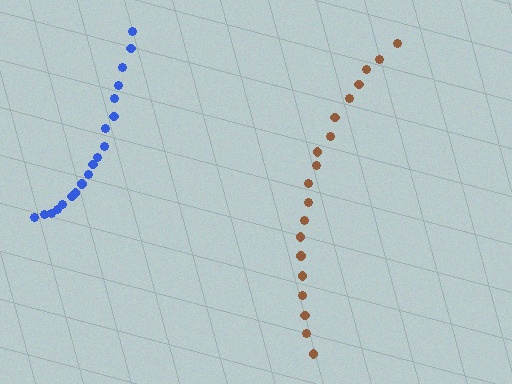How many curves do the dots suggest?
There are 2 distinct paths.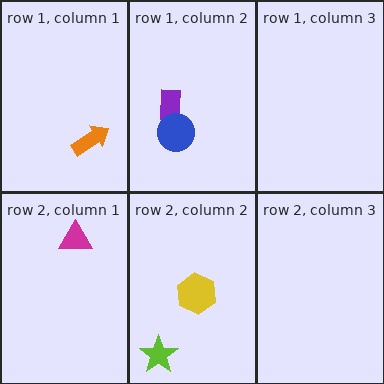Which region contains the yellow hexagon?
The row 2, column 2 region.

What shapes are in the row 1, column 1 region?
The orange arrow.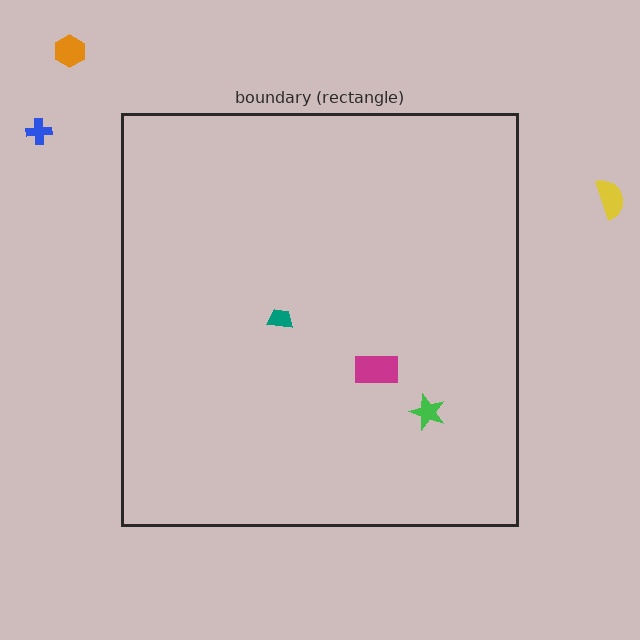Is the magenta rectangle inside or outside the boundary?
Inside.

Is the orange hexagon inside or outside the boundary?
Outside.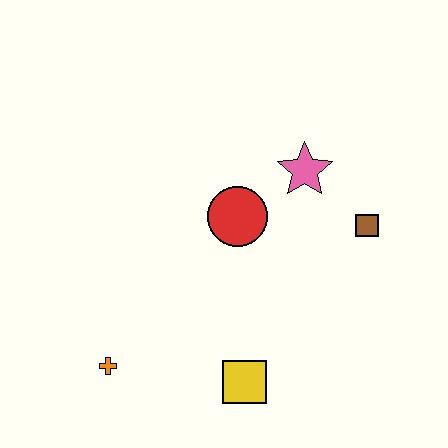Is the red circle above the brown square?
Yes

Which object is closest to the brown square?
The pink star is closest to the brown square.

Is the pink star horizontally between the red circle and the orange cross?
No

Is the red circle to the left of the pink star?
Yes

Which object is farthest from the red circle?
The orange cross is farthest from the red circle.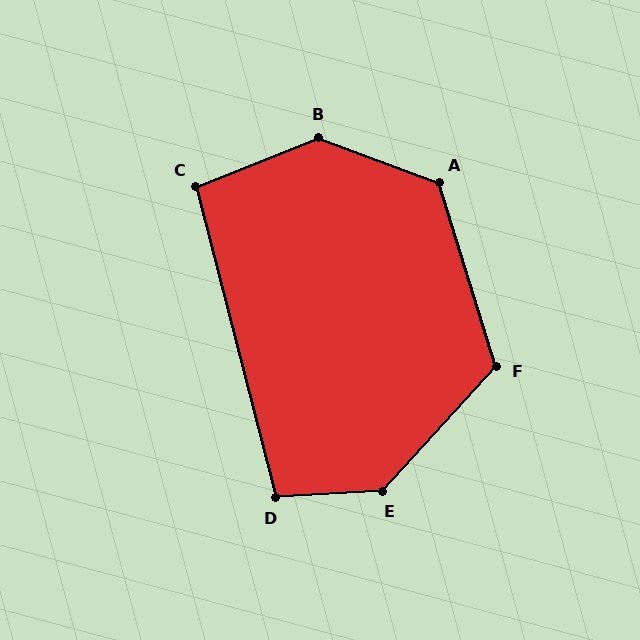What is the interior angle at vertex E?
Approximately 135 degrees (obtuse).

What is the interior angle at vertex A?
Approximately 127 degrees (obtuse).